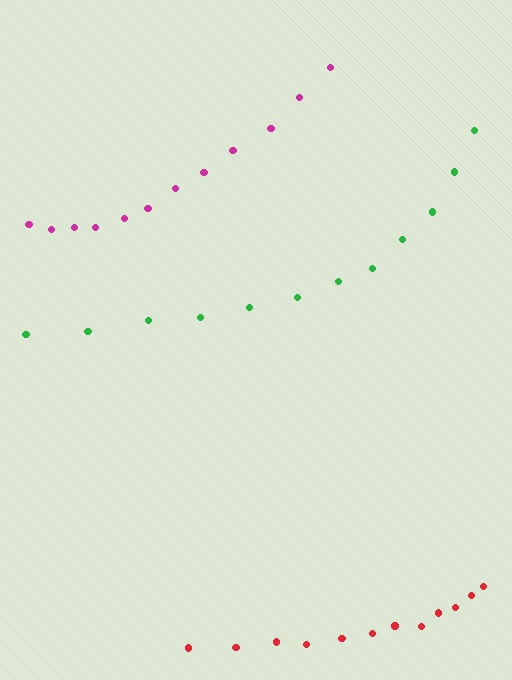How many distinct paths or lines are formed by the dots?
There are 3 distinct paths.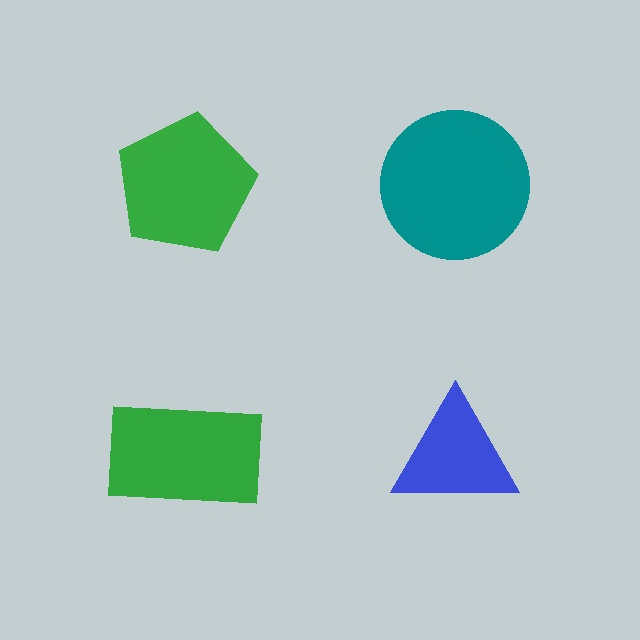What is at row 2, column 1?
A green rectangle.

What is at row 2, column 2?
A blue triangle.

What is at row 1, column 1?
A green pentagon.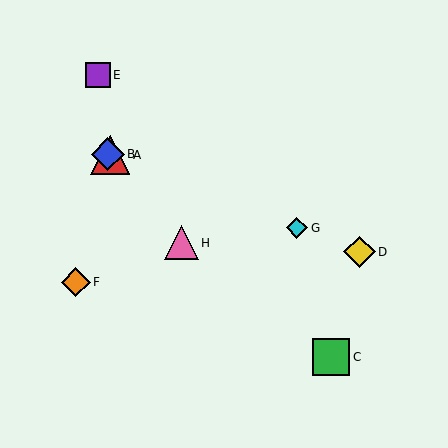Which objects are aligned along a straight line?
Objects A, B, D, G are aligned along a straight line.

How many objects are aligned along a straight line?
4 objects (A, B, D, G) are aligned along a straight line.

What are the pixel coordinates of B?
Object B is at (108, 154).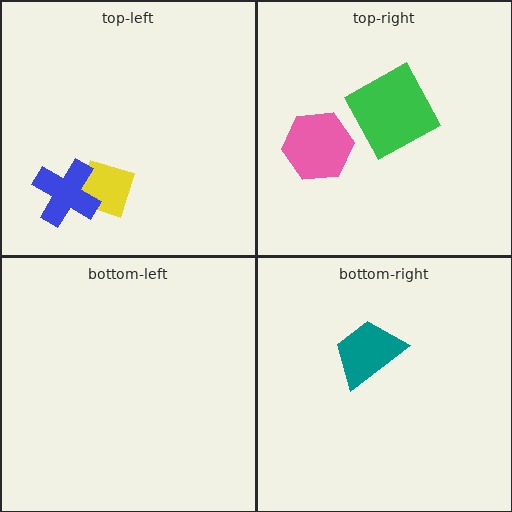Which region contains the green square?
The top-right region.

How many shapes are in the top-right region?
2.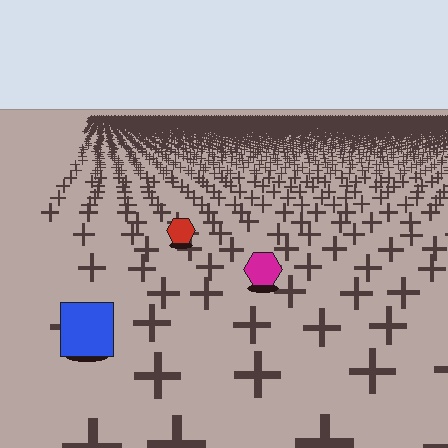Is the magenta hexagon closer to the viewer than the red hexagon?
Yes. The magenta hexagon is closer — you can tell from the texture gradient: the ground texture is coarser near it.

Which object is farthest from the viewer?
The red hexagon is farthest from the viewer. It appears smaller and the ground texture around it is denser.